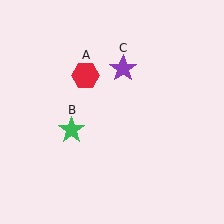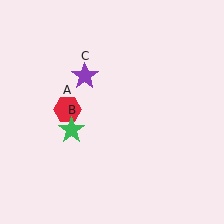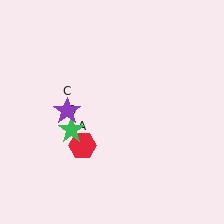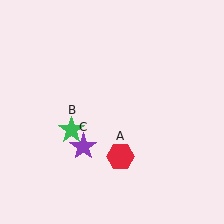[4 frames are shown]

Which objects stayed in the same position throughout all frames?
Green star (object B) remained stationary.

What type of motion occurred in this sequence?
The red hexagon (object A), purple star (object C) rotated counterclockwise around the center of the scene.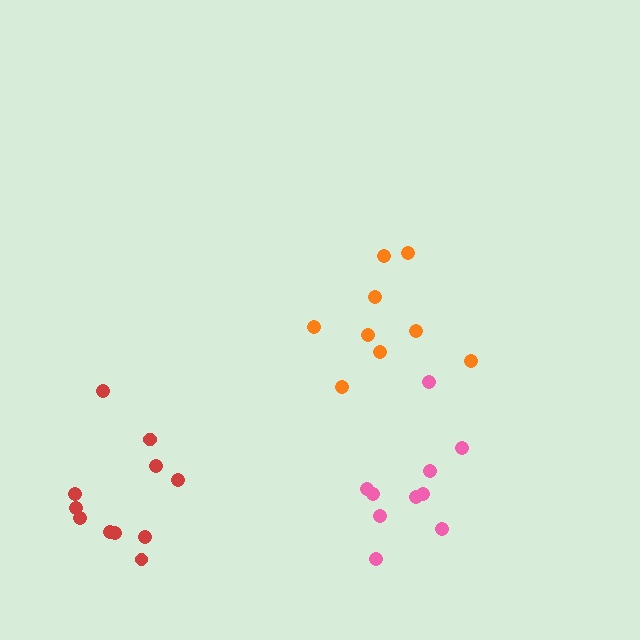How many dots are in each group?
Group 1: 9 dots, Group 2: 11 dots, Group 3: 10 dots (30 total).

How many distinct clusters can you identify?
There are 3 distinct clusters.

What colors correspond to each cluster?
The clusters are colored: orange, red, pink.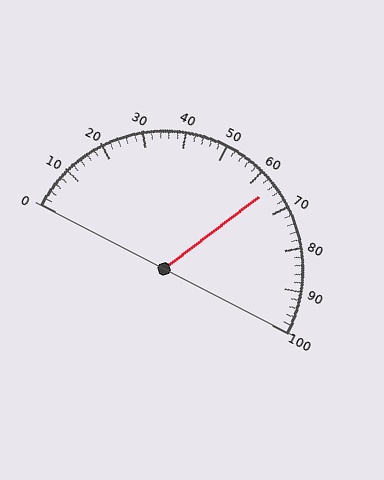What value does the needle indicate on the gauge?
The needle indicates approximately 64.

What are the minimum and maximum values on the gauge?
The gauge ranges from 0 to 100.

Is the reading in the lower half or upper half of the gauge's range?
The reading is in the upper half of the range (0 to 100).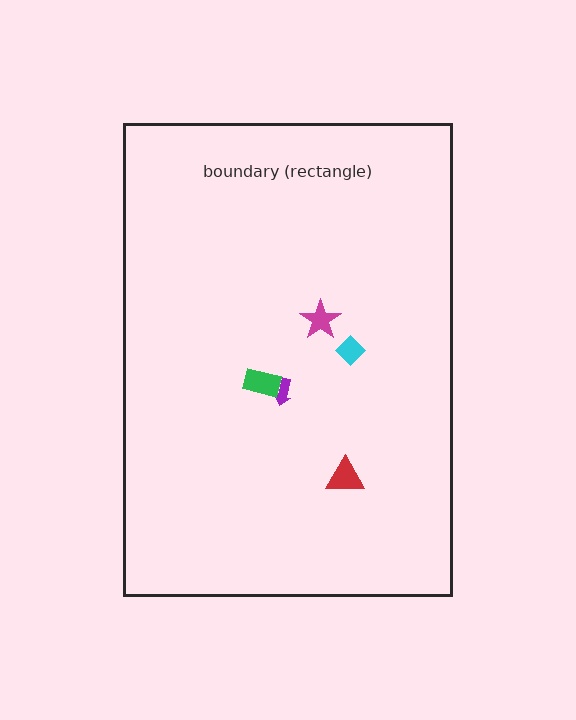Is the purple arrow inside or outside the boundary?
Inside.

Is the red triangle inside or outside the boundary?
Inside.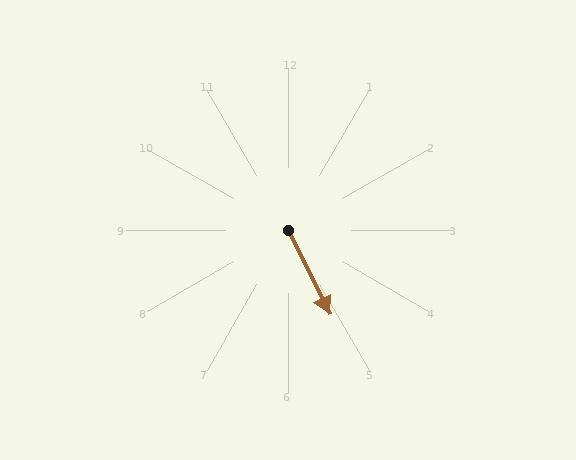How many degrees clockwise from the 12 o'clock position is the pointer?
Approximately 153 degrees.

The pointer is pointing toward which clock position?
Roughly 5 o'clock.